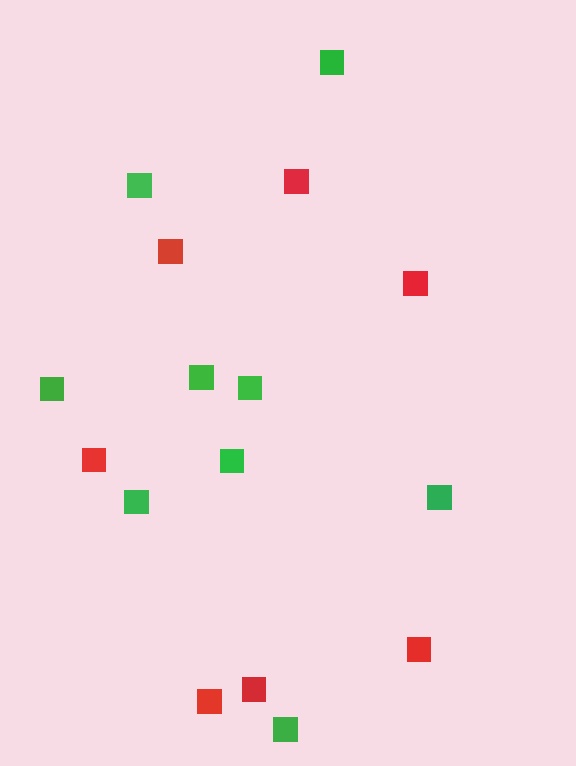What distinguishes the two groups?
There are 2 groups: one group of green squares (9) and one group of red squares (7).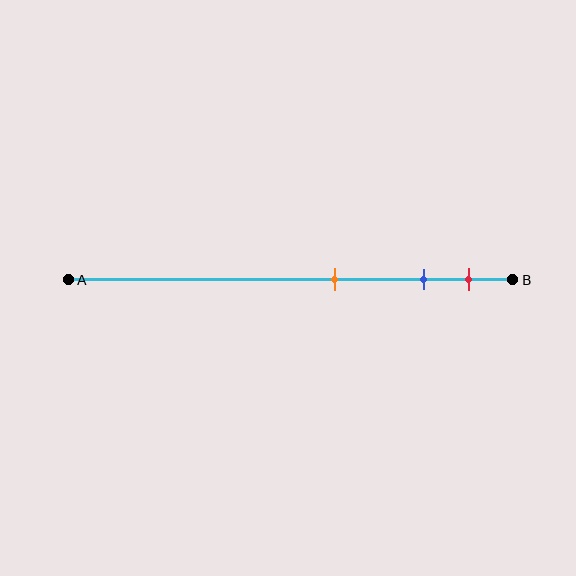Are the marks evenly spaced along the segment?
No, the marks are not evenly spaced.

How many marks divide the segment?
There are 3 marks dividing the segment.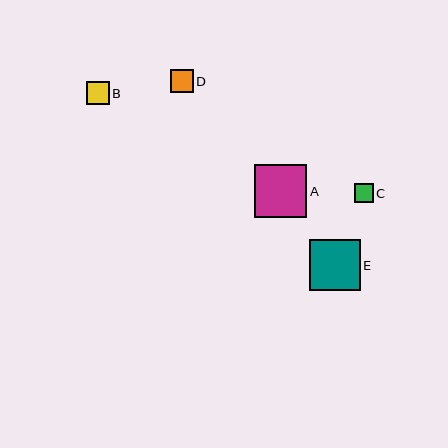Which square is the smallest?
Square C is the smallest with a size of approximately 18 pixels.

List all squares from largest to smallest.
From largest to smallest: A, E, D, B, C.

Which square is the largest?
Square A is the largest with a size of approximately 52 pixels.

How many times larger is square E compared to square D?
Square E is approximately 2.2 times the size of square D.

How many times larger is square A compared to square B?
Square A is approximately 2.3 times the size of square B.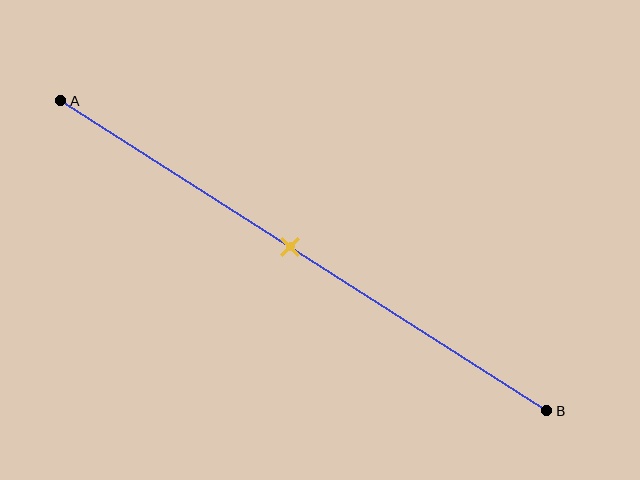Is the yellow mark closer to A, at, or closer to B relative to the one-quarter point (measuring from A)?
The yellow mark is closer to point B than the one-quarter point of segment AB.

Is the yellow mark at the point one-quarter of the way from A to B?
No, the mark is at about 45% from A, not at the 25% one-quarter point.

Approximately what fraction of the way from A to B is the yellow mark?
The yellow mark is approximately 45% of the way from A to B.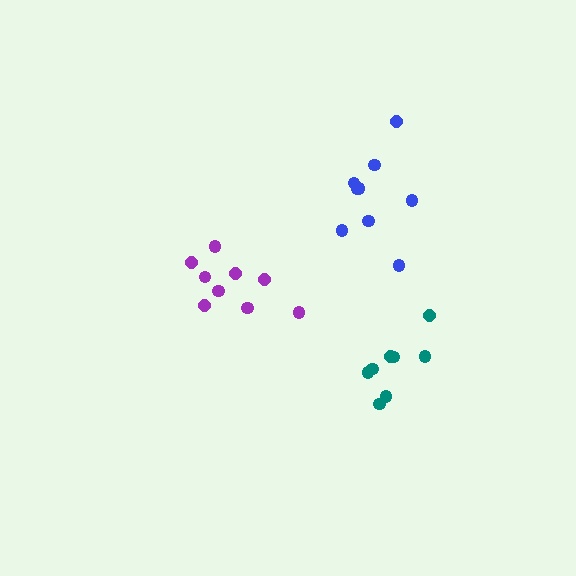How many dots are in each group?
Group 1: 8 dots, Group 2: 9 dots, Group 3: 9 dots (26 total).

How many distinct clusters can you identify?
There are 3 distinct clusters.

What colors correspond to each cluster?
The clusters are colored: teal, blue, purple.